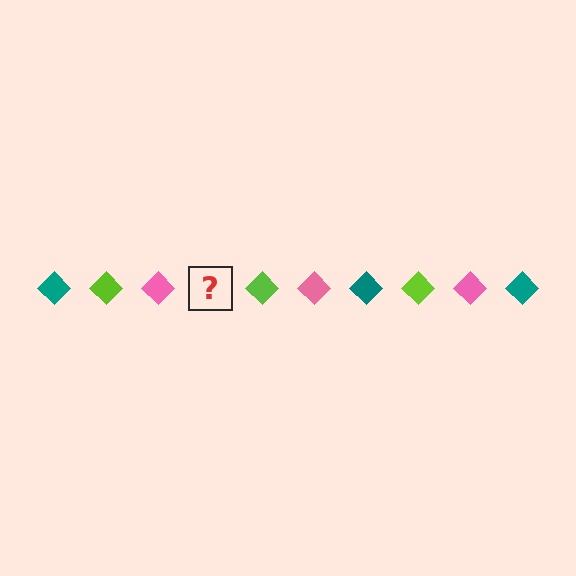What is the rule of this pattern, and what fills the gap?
The rule is that the pattern cycles through teal, lime, pink diamonds. The gap should be filled with a teal diamond.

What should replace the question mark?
The question mark should be replaced with a teal diamond.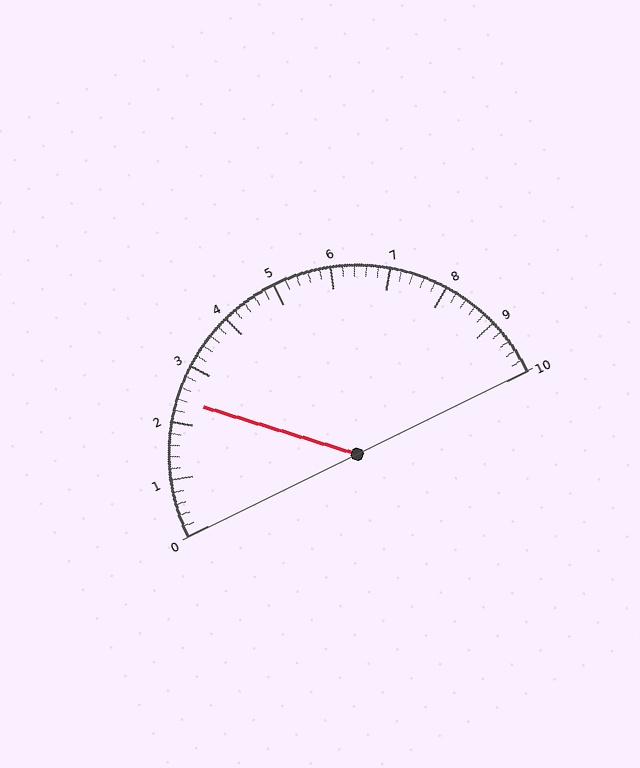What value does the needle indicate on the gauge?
The needle indicates approximately 2.4.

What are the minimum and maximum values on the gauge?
The gauge ranges from 0 to 10.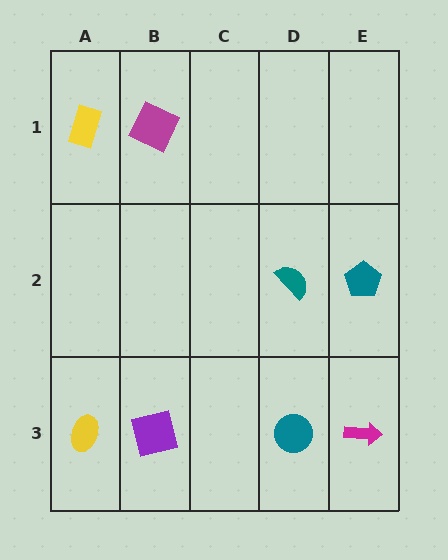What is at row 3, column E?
A magenta arrow.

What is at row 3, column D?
A teal circle.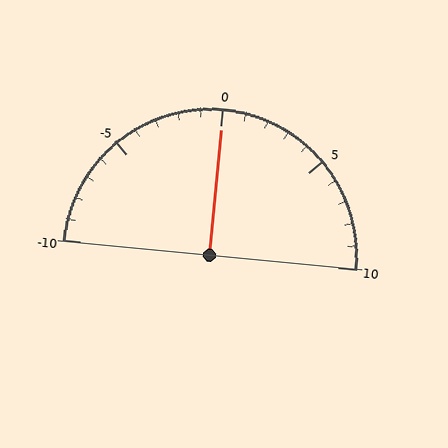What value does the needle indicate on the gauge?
The needle indicates approximately 0.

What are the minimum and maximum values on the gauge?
The gauge ranges from -10 to 10.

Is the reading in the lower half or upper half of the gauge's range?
The reading is in the upper half of the range (-10 to 10).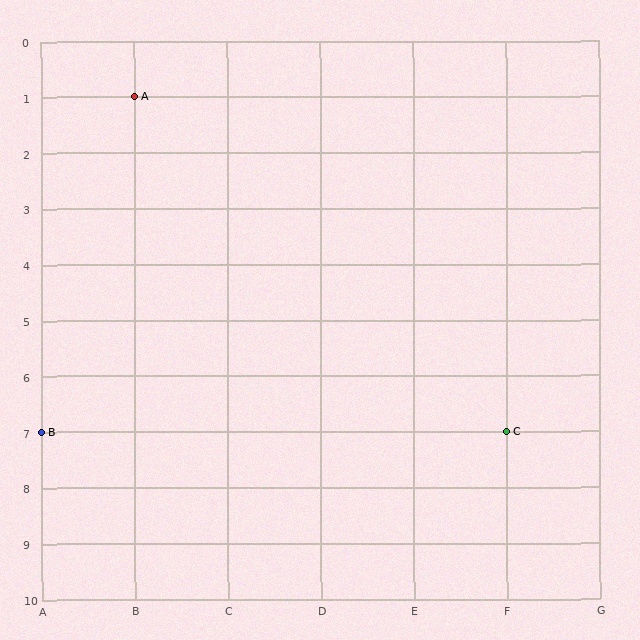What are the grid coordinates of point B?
Point B is at grid coordinates (A, 7).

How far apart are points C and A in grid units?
Points C and A are 4 columns and 6 rows apart (about 7.2 grid units diagonally).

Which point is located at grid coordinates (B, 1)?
Point A is at (B, 1).